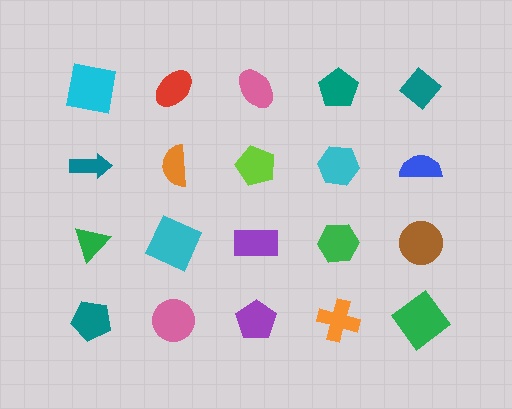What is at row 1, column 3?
A pink ellipse.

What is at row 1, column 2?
A red ellipse.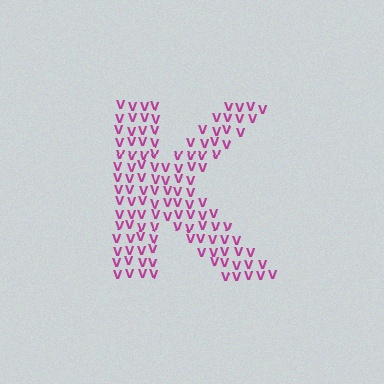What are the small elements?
The small elements are letter V's.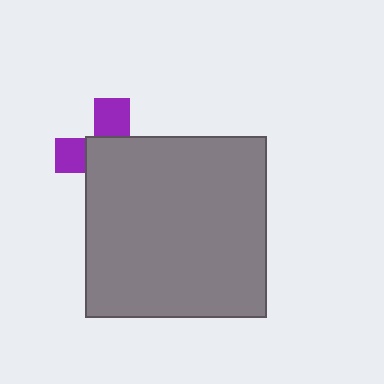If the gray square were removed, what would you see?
You would see the complete purple cross.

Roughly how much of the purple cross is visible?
A small part of it is visible (roughly 35%).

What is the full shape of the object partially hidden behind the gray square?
The partially hidden object is a purple cross.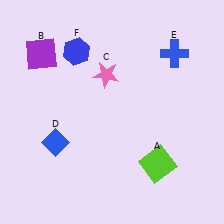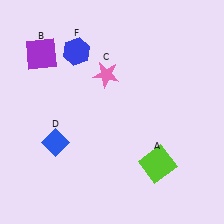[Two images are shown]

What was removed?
The blue cross (E) was removed in Image 2.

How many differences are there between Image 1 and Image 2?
There is 1 difference between the two images.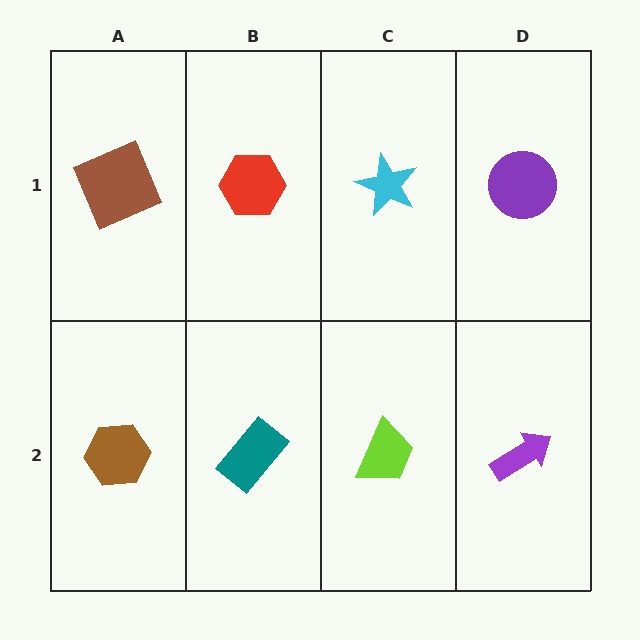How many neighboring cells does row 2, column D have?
2.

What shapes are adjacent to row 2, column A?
A brown square (row 1, column A), a teal rectangle (row 2, column B).